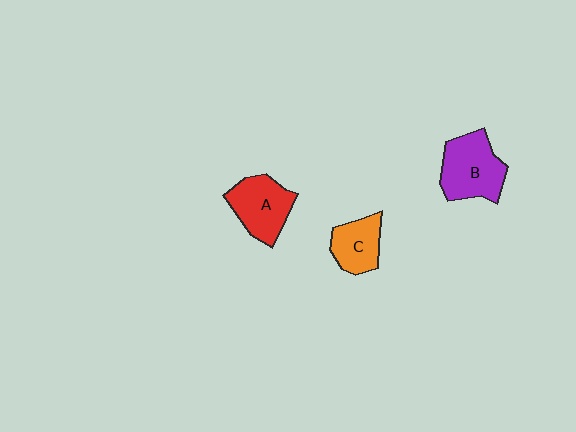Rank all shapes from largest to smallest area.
From largest to smallest: B (purple), A (red), C (orange).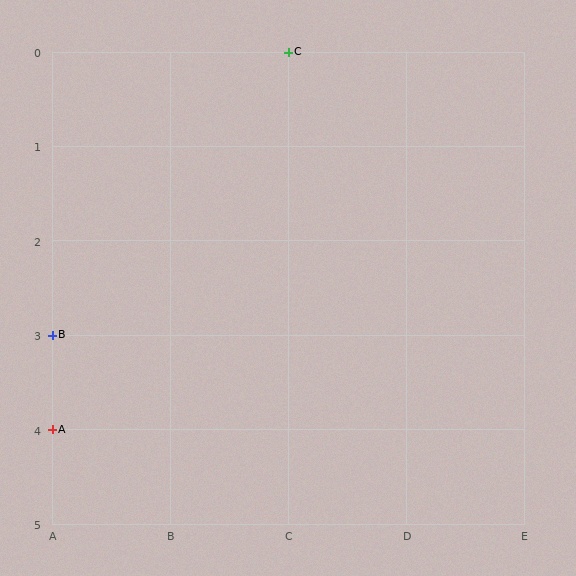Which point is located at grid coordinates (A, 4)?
Point A is at (A, 4).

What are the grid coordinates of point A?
Point A is at grid coordinates (A, 4).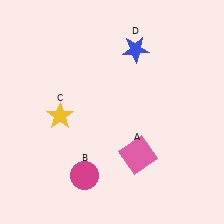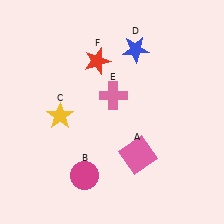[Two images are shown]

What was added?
A pink cross (E), a red star (F) were added in Image 2.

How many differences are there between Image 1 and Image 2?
There are 2 differences between the two images.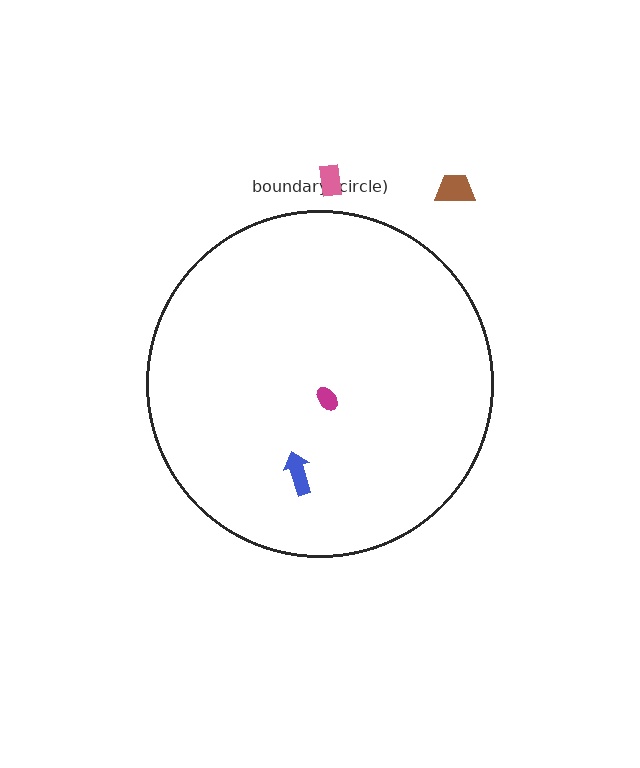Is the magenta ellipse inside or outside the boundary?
Inside.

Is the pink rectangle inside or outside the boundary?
Outside.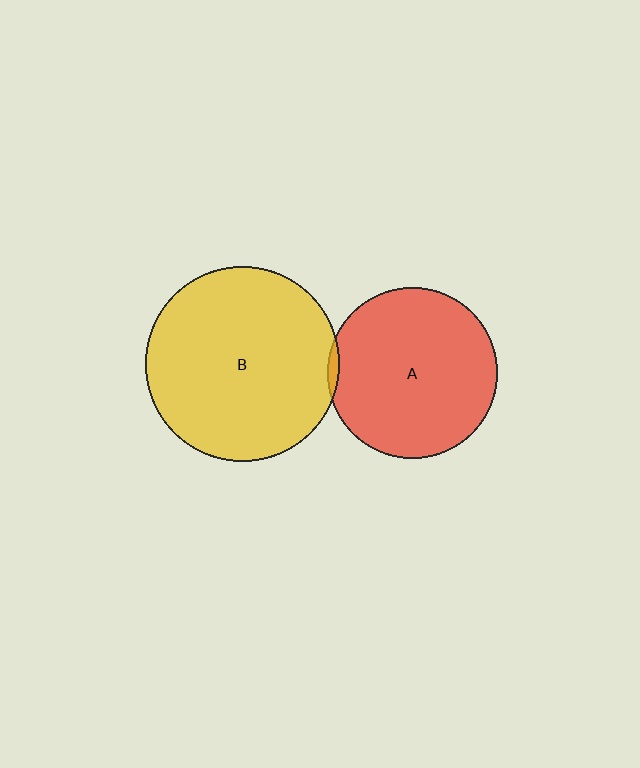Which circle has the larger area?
Circle B (yellow).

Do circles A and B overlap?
Yes.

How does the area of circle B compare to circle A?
Approximately 1.3 times.